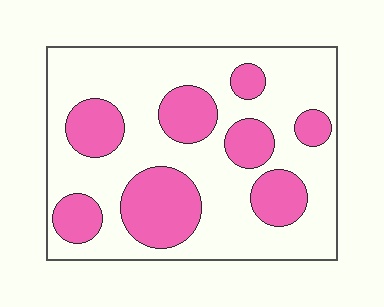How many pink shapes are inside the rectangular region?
8.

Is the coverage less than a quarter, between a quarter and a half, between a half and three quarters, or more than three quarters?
Between a quarter and a half.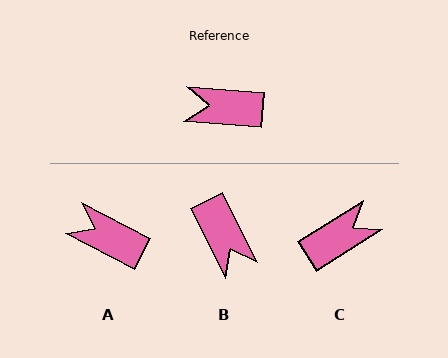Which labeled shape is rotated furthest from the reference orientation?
C, about 144 degrees away.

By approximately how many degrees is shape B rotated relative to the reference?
Approximately 121 degrees counter-clockwise.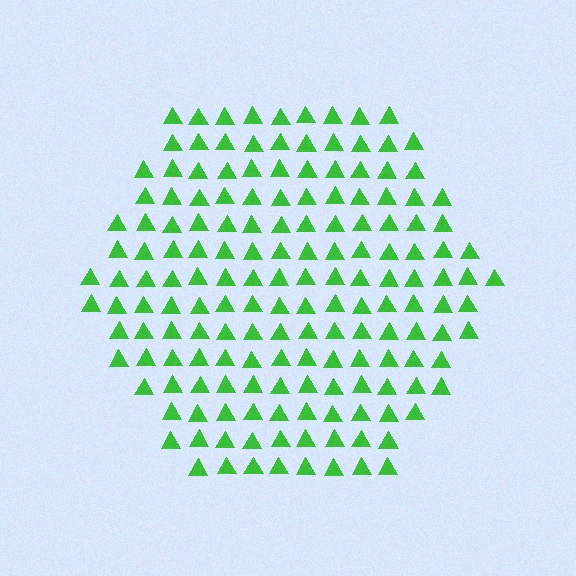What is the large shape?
The large shape is a hexagon.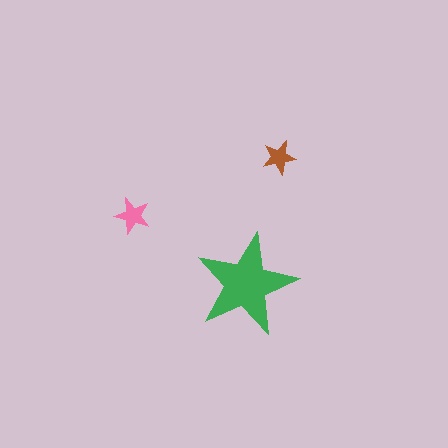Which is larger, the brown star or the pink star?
The pink one.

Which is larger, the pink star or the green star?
The green one.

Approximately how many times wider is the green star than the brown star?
About 3 times wider.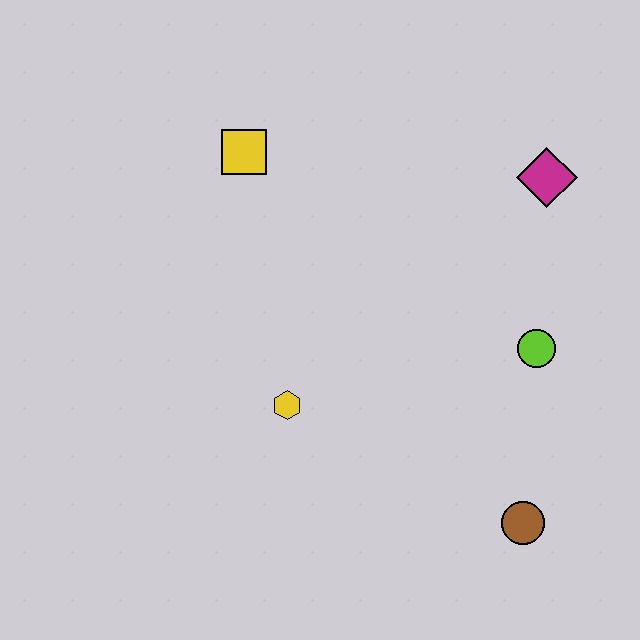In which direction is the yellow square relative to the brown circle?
The yellow square is above the brown circle.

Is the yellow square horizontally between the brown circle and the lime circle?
No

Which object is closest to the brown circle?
The lime circle is closest to the brown circle.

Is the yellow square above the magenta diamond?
Yes